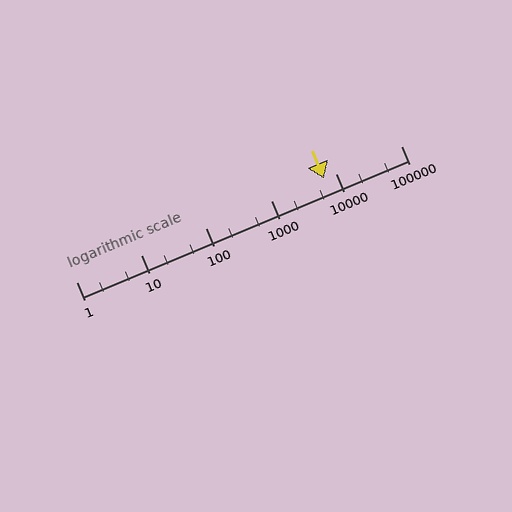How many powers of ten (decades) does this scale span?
The scale spans 5 decades, from 1 to 100000.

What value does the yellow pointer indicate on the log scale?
The pointer indicates approximately 6500.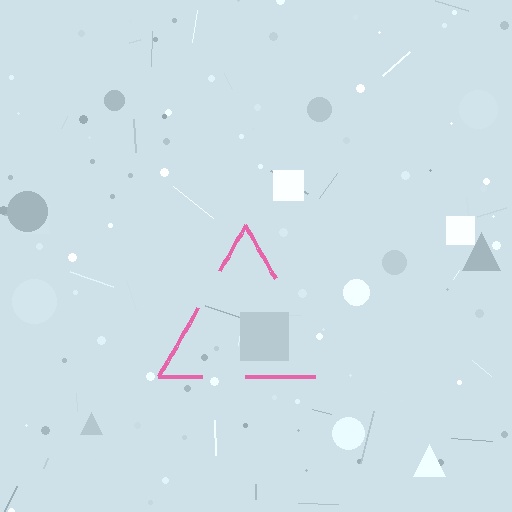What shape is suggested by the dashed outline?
The dashed outline suggests a triangle.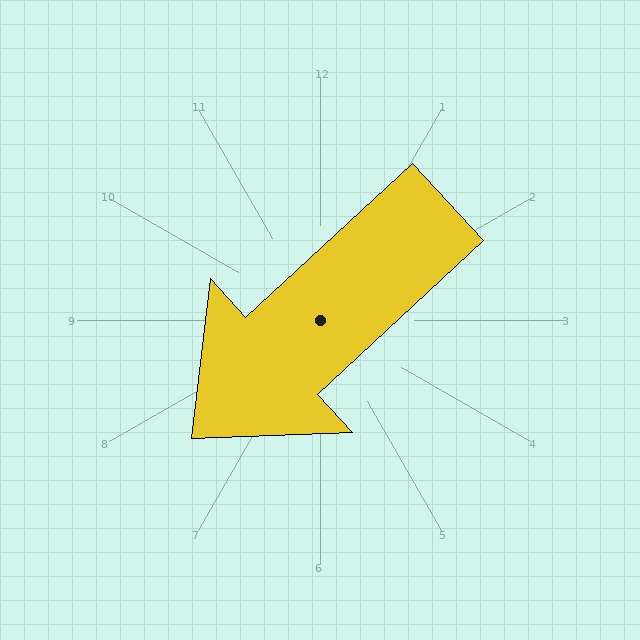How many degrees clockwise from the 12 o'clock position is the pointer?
Approximately 227 degrees.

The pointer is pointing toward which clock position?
Roughly 8 o'clock.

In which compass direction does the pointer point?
Southwest.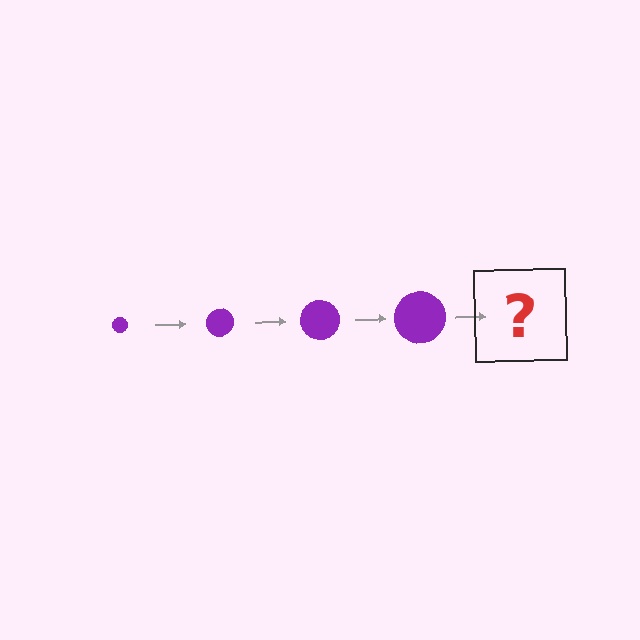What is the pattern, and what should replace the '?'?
The pattern is that the circle gets progressively larger each step. The '?' should be a purple circle, larger than the previous one.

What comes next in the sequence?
The next element should be a purple circle, larger than the previous one.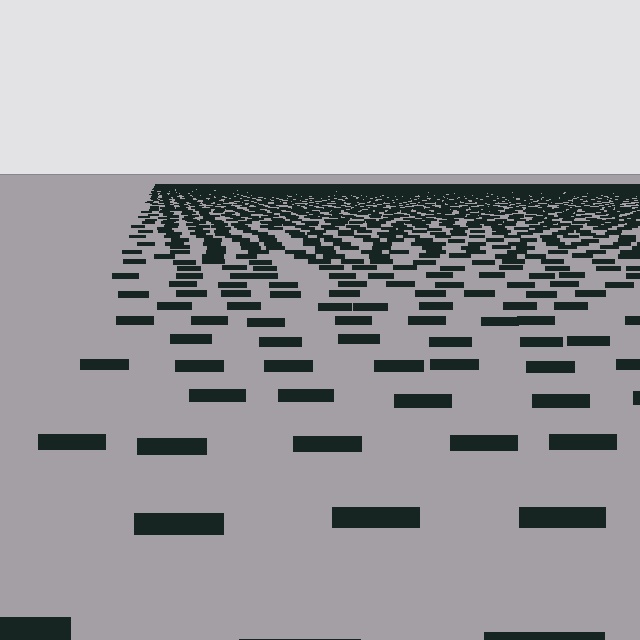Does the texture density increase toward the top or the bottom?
Density increases toward the top.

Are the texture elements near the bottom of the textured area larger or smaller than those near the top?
Larger. Near the bottom, elements are closer to the viewer and appear at a bigger on-screen size.